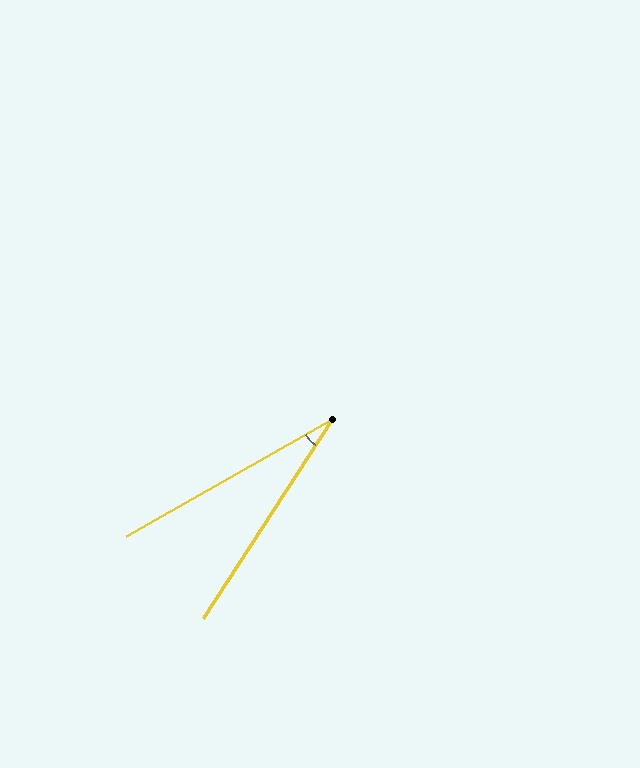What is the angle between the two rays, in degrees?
Approximately 27 degrees.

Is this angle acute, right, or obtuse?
It is acute.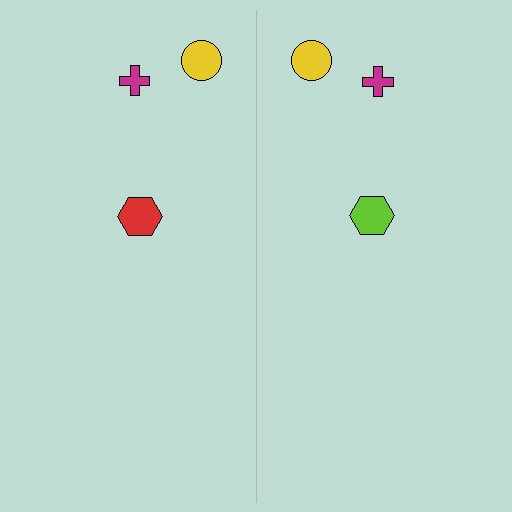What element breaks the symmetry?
The lime hexagon on the right side breaks the symmetry — its mirror counterpart is red.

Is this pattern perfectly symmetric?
No, the pattern is not perfectly symmetric. The lime hexagon on the right side breaks the symmetry — its mirror counterpart is red.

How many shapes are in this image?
There are 6 shapes in this image.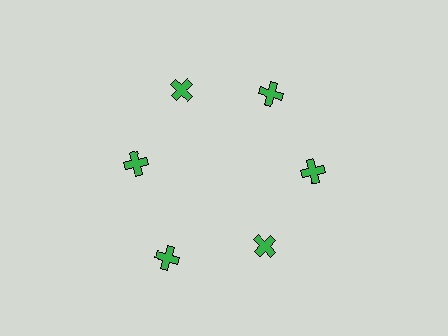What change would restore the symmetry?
The symmetry would be restored by moving it inward, back onto the ring so that all 6 crosses sit at equal angles and equal distance from the center.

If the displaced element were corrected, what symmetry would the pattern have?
It would have 6-fold rotational symmetry — the pattern would map onto itself every 60 degrees.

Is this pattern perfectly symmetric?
No. The 6 green crosses are arranged in a ring, but one element near the 7 o'clock position is pushed outward from the center, breaking the 6-fold rotational symmetry.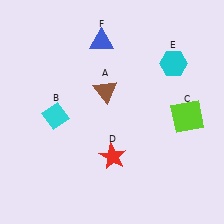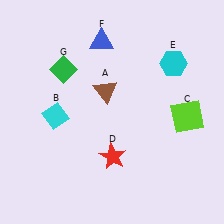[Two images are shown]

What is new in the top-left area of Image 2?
A green diamond (G) was added in the top-left area of Image 2.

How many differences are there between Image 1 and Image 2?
There is 1 difference between the two images.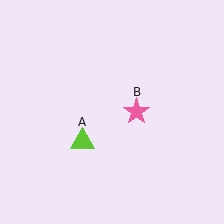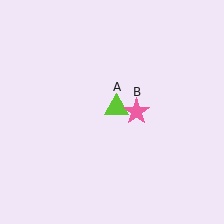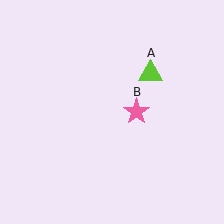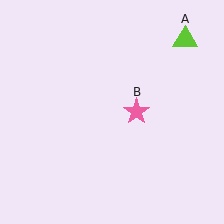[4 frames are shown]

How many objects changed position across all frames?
1 object changed position: lime triangle (object A).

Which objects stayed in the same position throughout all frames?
Pink star (object B) remained stationary.